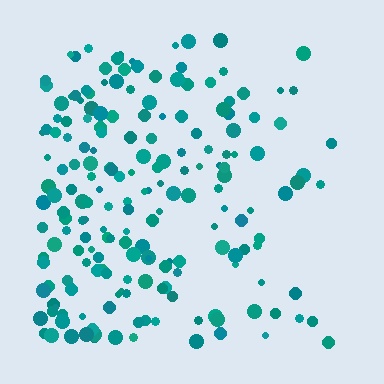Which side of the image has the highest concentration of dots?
The left.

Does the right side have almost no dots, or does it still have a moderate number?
Still a moderate number, just noticeably fewer than the left.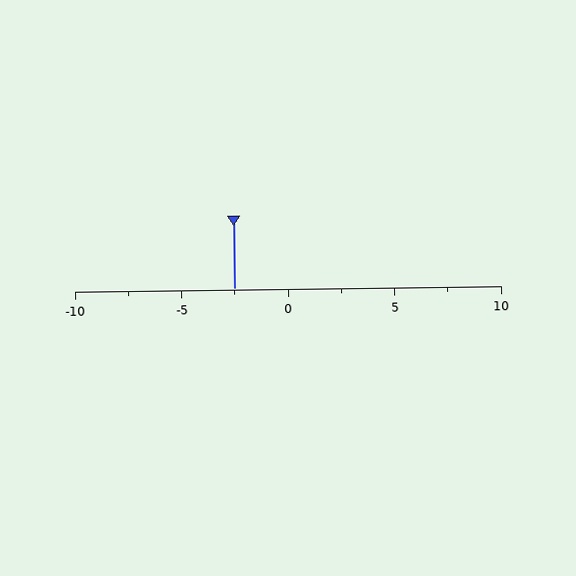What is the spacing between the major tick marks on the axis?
The major ticks are spaced 5 apart.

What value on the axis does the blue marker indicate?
The marker indicates approximately -2.5.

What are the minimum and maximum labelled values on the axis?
The axis runs from -10 to 10.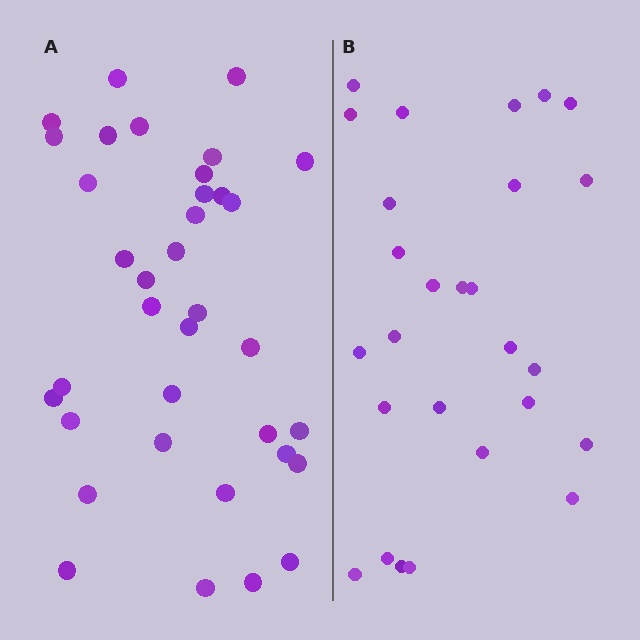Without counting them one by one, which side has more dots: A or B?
Region A (the left region) has more dots.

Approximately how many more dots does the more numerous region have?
Region A has roughly 8 or so more dots than region B.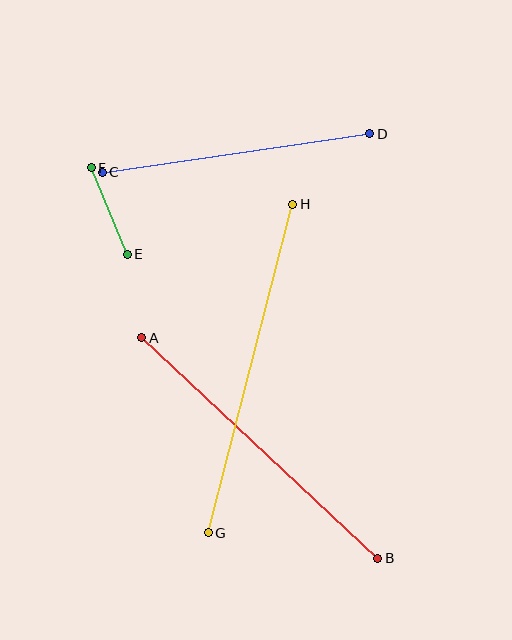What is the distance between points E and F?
The distance is approximately 94 pixels.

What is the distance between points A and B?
The distance is approximately 323 pixels.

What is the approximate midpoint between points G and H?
The midpoint is at approximately (250, 368) pixels.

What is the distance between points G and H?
The distance is approximately 339 pixels.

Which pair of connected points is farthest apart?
Points G and H are farthest apart.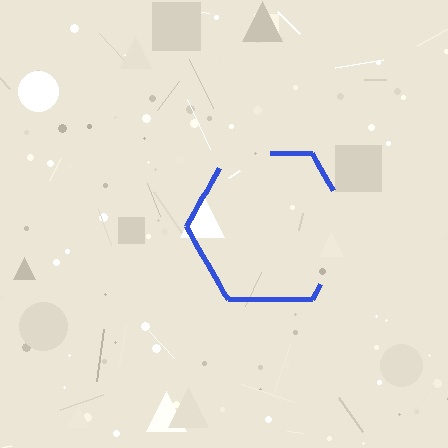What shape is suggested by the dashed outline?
The dashed outline suggests a hexagon.